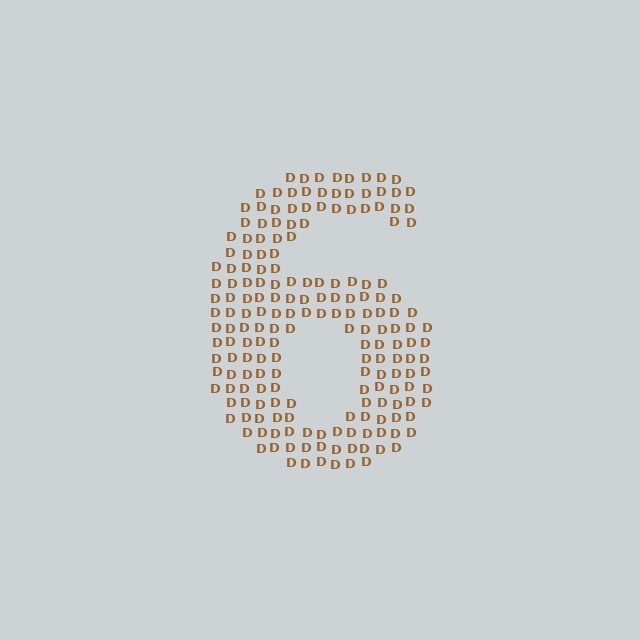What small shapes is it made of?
It is made of small letter D's.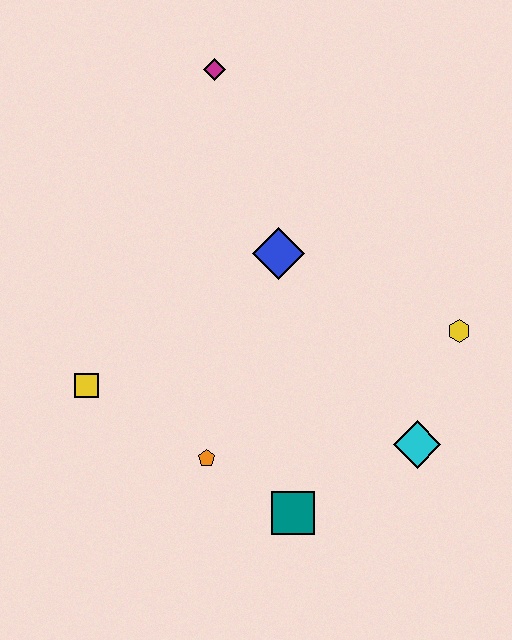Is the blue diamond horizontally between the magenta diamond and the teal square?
Yes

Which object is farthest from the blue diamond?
The teal square is farthest from the blue diamond.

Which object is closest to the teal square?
The orange pentagon is closest to the teal square.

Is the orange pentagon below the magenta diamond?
Yes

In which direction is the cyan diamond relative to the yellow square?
The cyan diamond is to the right of the yellow square.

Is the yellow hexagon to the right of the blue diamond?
Yes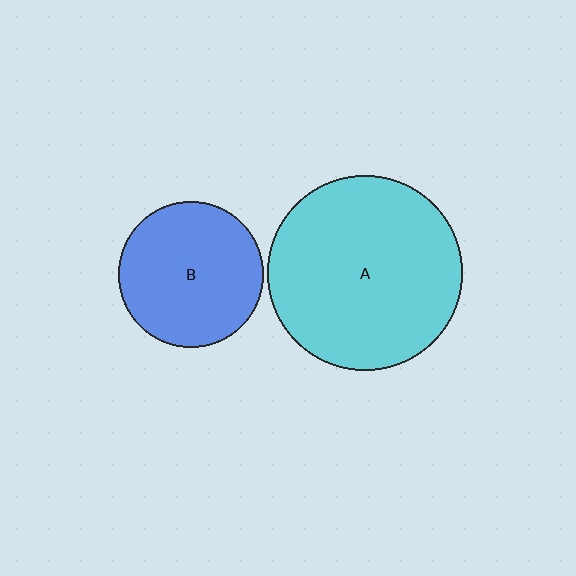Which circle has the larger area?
Circle A (cyan).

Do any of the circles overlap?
No, none of the circles overlap.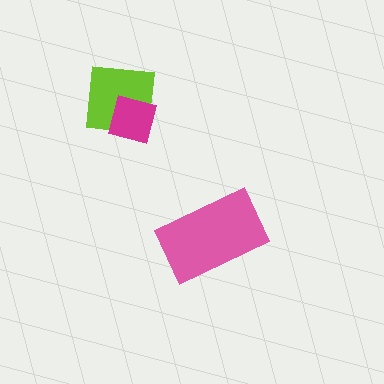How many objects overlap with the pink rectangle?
0 objects overlap with the pink rectangle.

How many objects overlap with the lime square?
1 object overlaps with the lime square.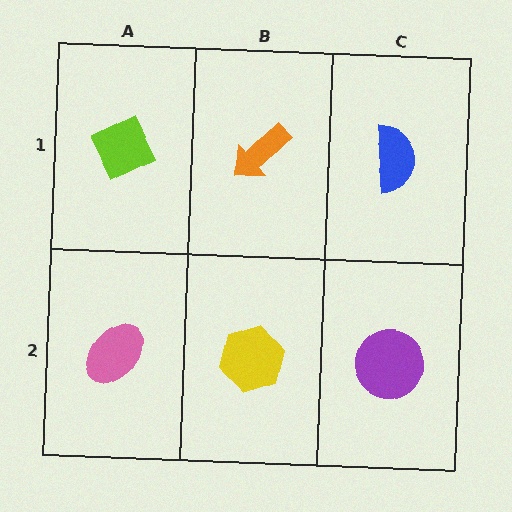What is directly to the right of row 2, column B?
A purple circle.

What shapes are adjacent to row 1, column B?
A yellow hexagon (row 2, column B), a lime diamond (row 1, column A), a blue semicircle (row 1, column C).